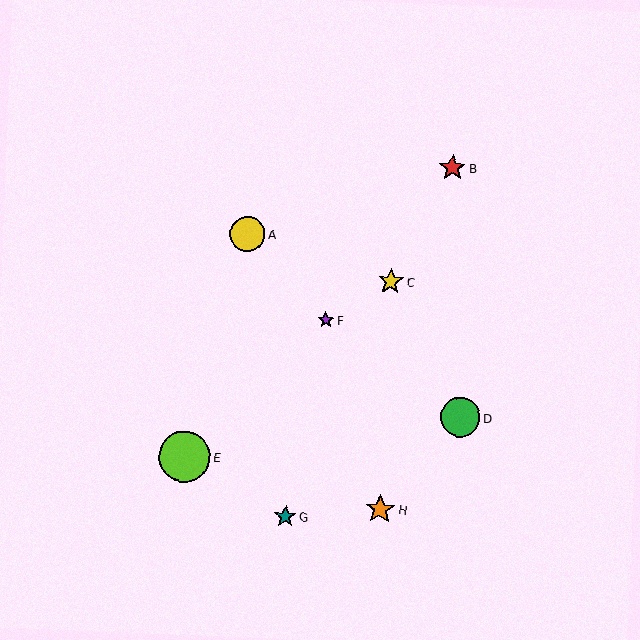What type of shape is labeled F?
Shape F is a purple star.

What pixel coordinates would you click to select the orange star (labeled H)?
Click at (380, 509) to select the orange star H.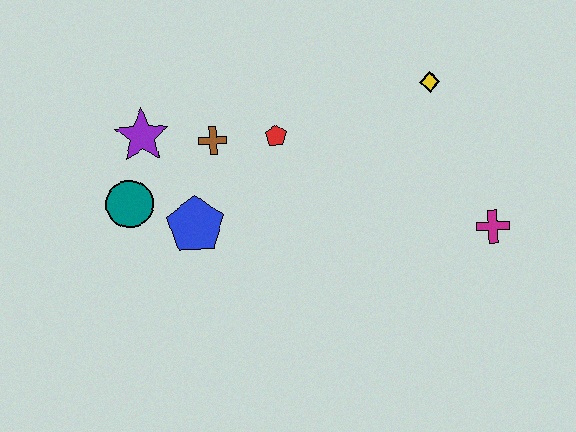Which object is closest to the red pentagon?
The brown cross is closest to the red pentagon.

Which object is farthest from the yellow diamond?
The teal circle is farthest from the yellow diamond.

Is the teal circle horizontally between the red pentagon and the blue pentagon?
No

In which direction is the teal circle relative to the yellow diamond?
The teal circle is to the left of the yellow diamond.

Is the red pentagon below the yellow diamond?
Yes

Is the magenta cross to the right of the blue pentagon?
Yes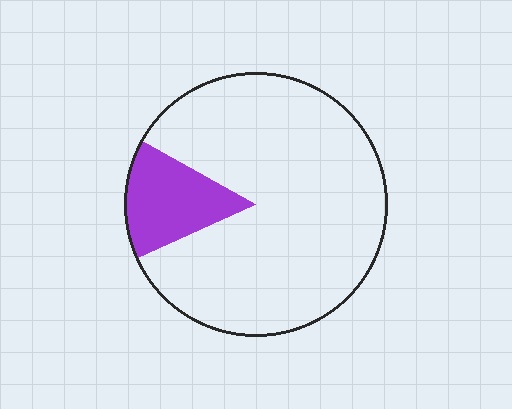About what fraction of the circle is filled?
About one sixth (1/6).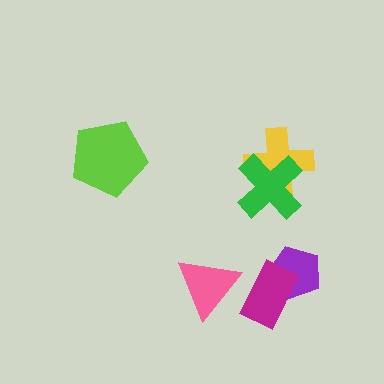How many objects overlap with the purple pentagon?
1 object overlaps with the purple pentagon.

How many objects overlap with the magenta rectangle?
1 object overlaps with the magenta rectangle.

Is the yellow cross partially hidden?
Yes, it is partially covered by another shape.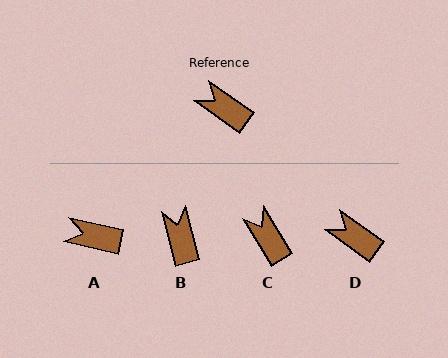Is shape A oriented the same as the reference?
No, it is off by about 23 degrees.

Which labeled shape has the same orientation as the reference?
D.